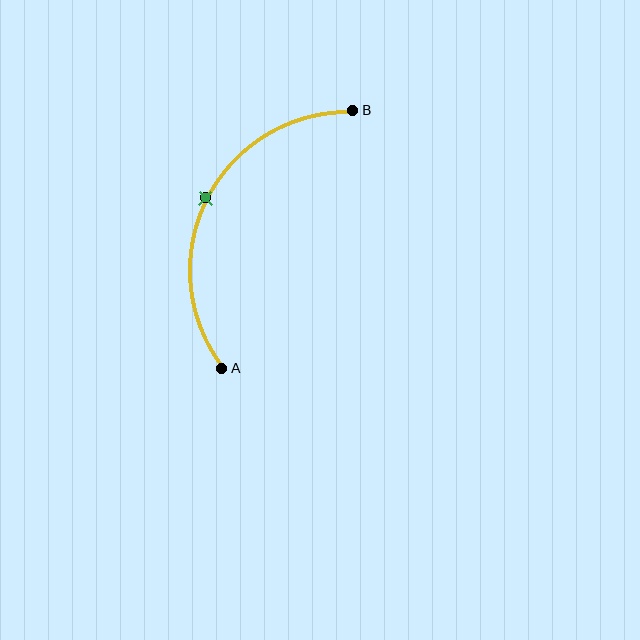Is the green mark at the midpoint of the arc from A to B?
Yes. The green mark lies on the arc at equal arc-length from both A and B — it is the arc midpoint.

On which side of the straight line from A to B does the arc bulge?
The arc bulges to the left of the straight line connecting A and B.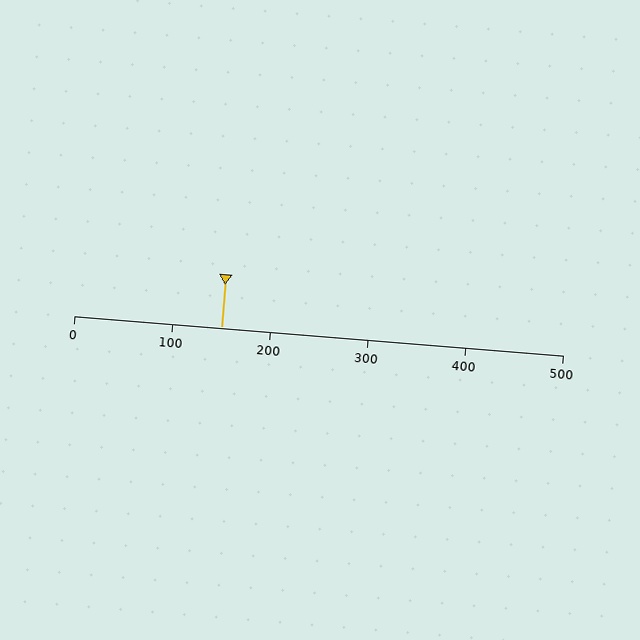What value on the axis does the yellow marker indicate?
The marker indicates approximately 150.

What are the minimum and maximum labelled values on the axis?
The axis runs from 0 to 500.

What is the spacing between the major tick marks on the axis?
The major ticks are spaced 100 apart.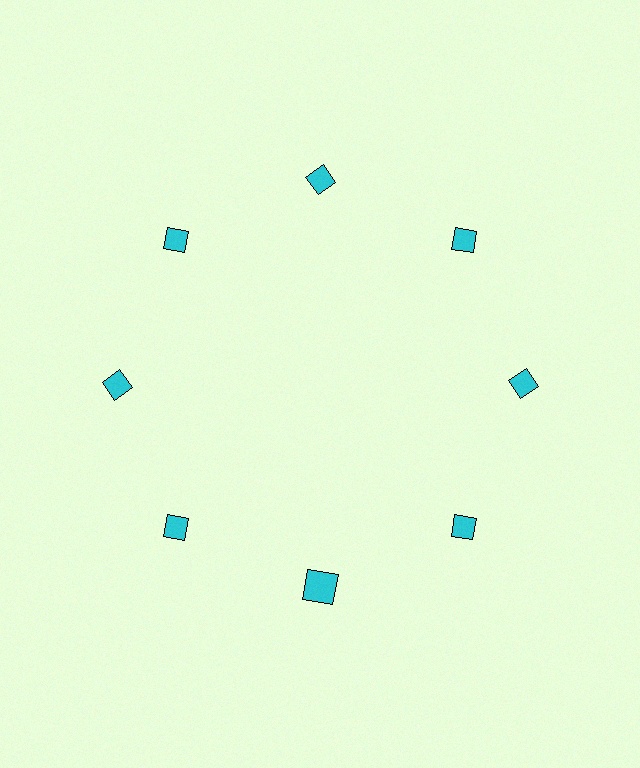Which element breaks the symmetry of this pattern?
The cyan square at roughly the 6 o'clock position breaks the symmetry. All other shapes are cyan diamonds.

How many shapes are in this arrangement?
There are 8 shapes arranged in a ring pattern.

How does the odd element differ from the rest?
It has a different shape: square instead of diamond.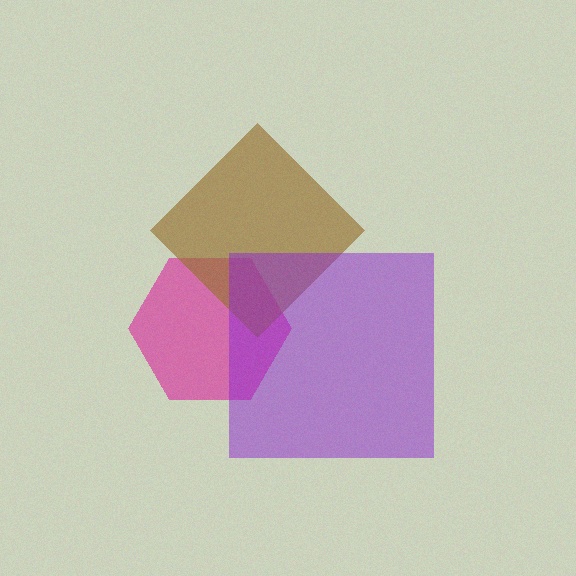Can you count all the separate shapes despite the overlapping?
Yes, there are 3 separate shapes.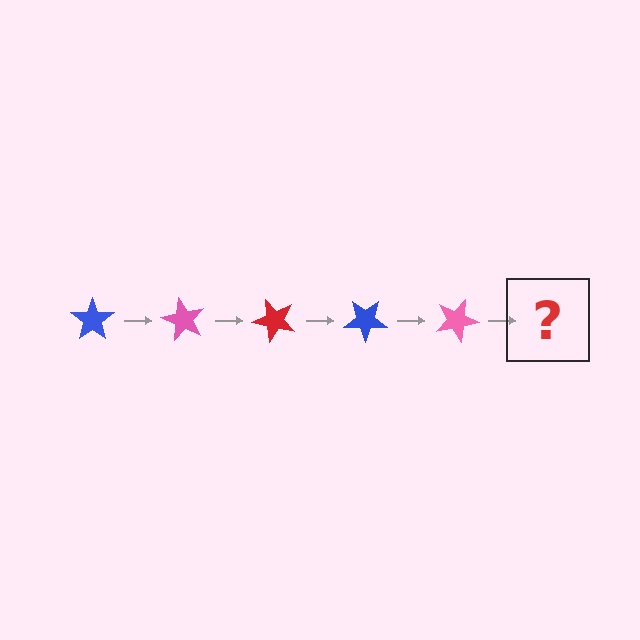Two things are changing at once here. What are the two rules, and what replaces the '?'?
The two rules are that it rotates 60 degrees each step and the color cycles through blue, pink, and red. The '?' should be a red star, rotated 300 degrees from the start.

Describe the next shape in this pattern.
It should be a red star, rotated 300 degrees from the start.